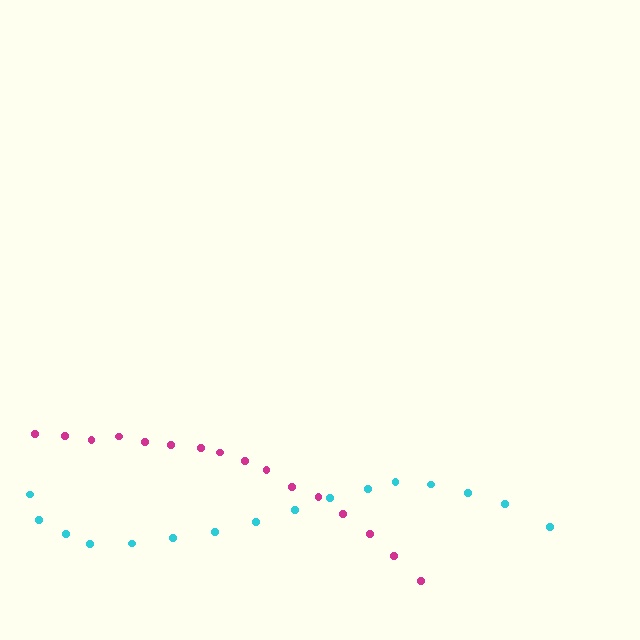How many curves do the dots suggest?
There are 2 distinct paths.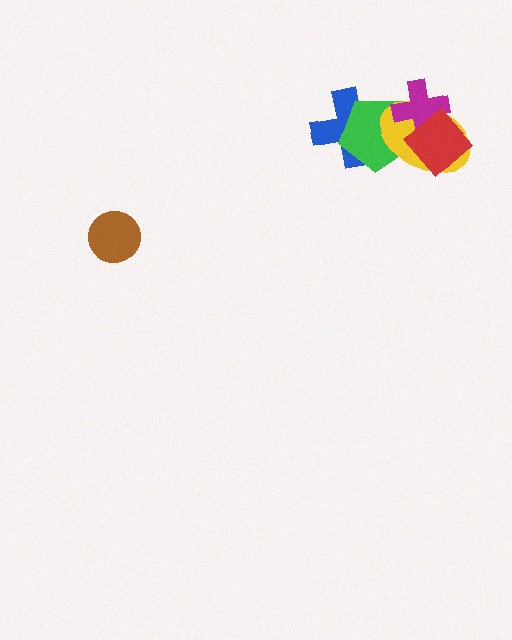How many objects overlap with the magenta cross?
3 objects overlap with the magenta cross.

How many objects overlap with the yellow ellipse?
4 objects overlap with the yellow ellipse.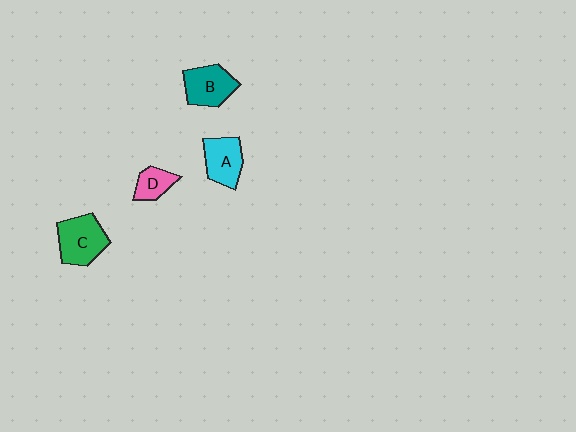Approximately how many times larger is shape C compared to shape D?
Approximately 1.9 times.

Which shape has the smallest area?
Shape D (pink).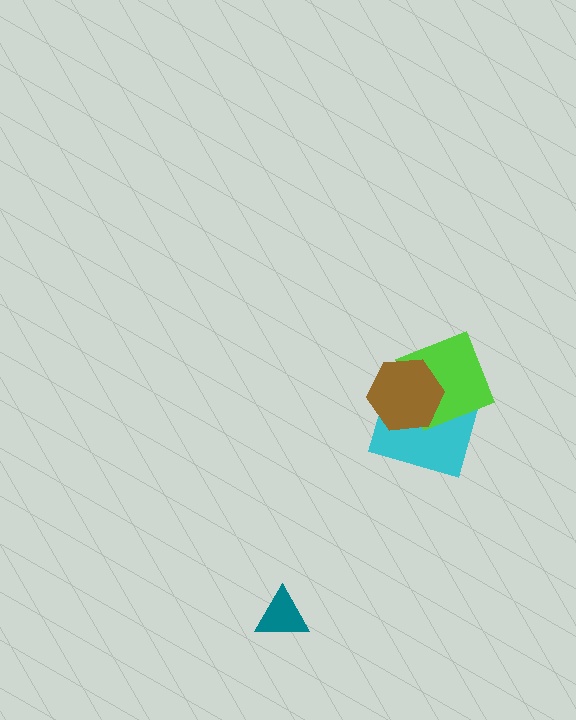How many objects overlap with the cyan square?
2 objects overlap with the cyan square.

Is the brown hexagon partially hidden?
No, no other shape covers it.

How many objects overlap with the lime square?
2 objects overlap with the lime square.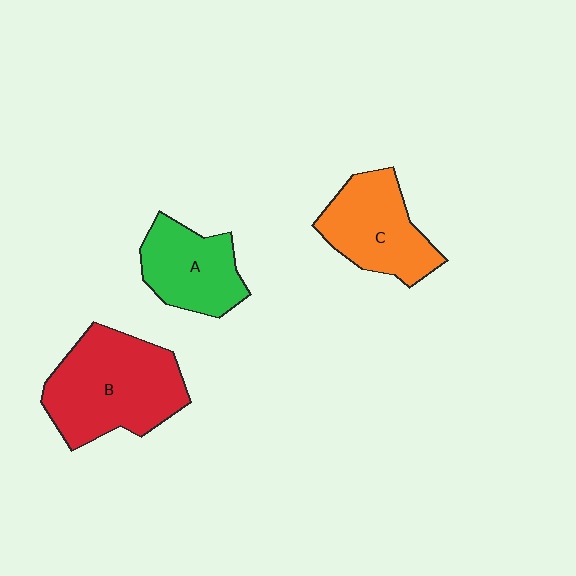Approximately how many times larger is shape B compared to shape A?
Approximately 1.6 times.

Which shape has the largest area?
Shape B (red).